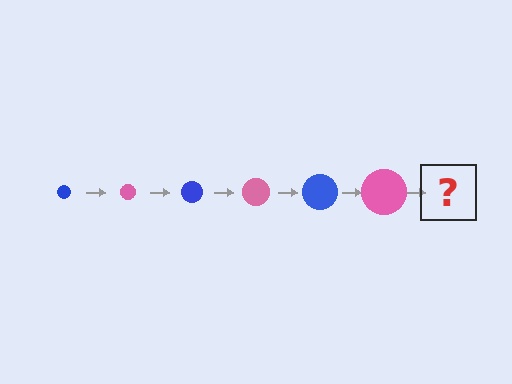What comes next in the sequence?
The next element should be a blue circle, larger than the previous one.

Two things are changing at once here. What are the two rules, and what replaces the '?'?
The two rules are that the circle grows larger each step and the color cycles through blue and pink. The '?' should be a blue circle, larger than the previous one.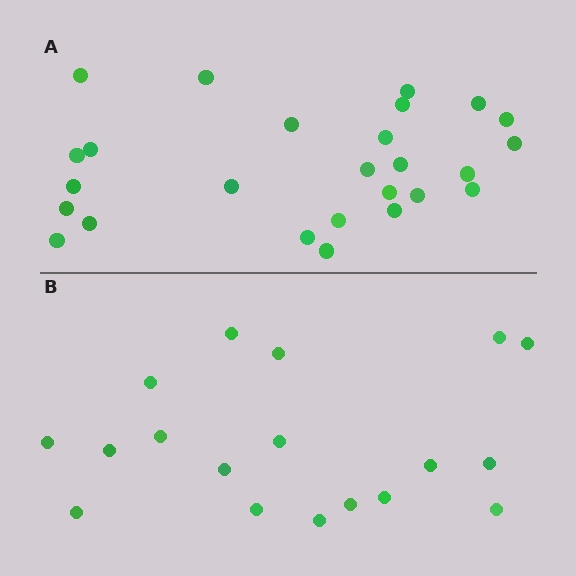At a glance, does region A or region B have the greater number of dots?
Region A (the top region) has more dots.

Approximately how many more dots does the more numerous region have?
Region A has roughly 8 or so more dots than region B.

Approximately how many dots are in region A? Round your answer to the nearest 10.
About 30 dots. (The exact count is 26, which rounds to 30.)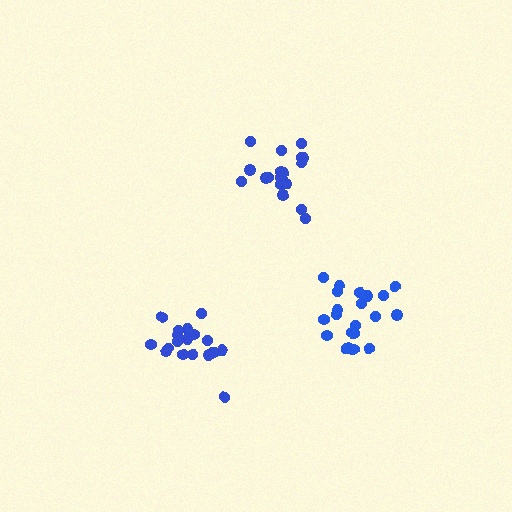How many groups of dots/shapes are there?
There are 3 groups.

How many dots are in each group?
Group 1: 19 dots, Group 2: 21 dots, Group 3: 19 dots (59 total).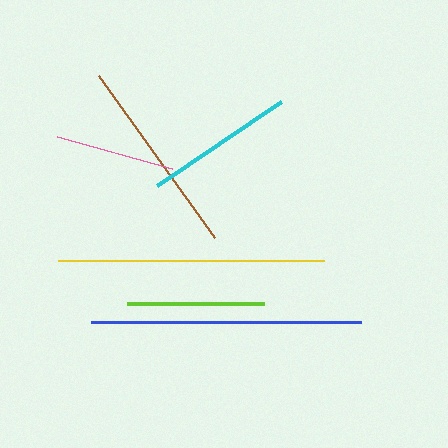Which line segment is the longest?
The blue line is the longest at approximately 270 pixels.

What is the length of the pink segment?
The pink segment is approximately 119 pixels long.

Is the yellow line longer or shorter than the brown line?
The yellow line is longer than the brown line.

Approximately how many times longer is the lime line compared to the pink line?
The lime line is approximately 1.1 times the length of the pink line.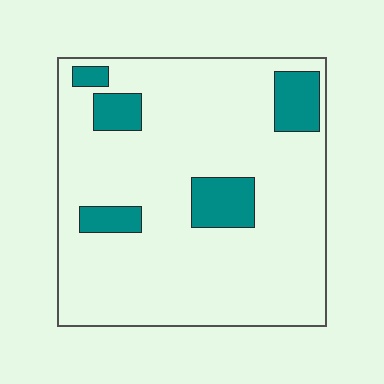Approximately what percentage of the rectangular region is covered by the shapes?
Approximately 15%.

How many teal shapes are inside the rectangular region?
5.